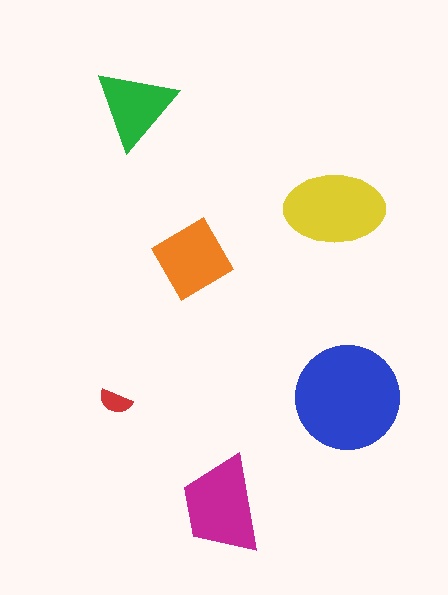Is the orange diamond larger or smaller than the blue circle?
Smaller.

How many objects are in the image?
There are 6 objects in the image.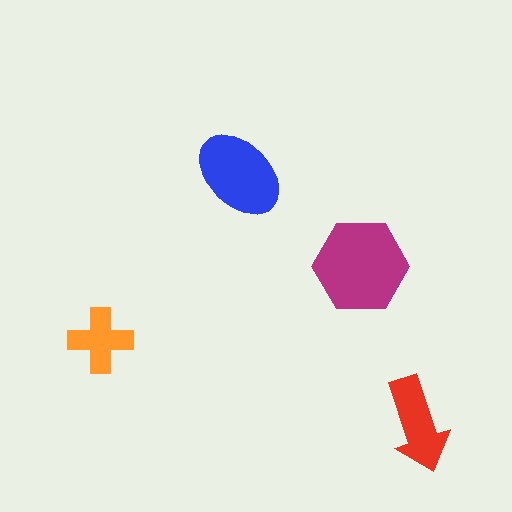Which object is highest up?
The blue ellipse is topmost.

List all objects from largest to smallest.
The magenta hexagon, the blue ellipse, the red arrow, the orange cross.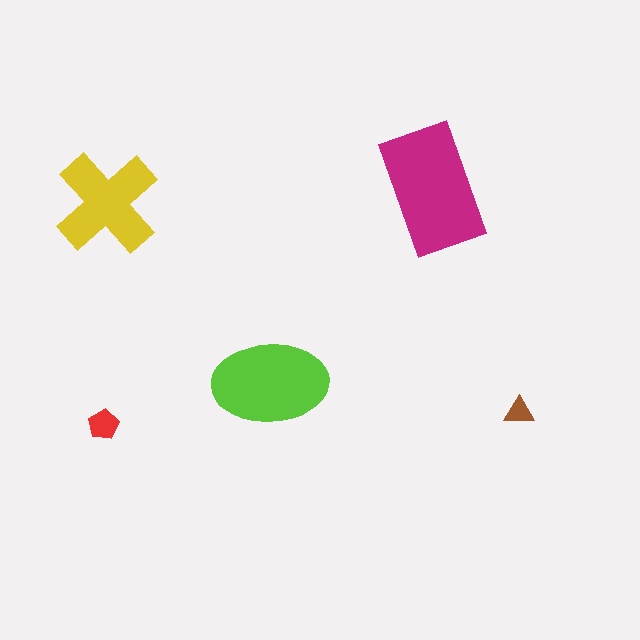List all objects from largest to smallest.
The magenta rectangle, the lime ellipse, the yellow cross, the red pentagon, the brown triangle.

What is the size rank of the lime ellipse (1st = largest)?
2nd.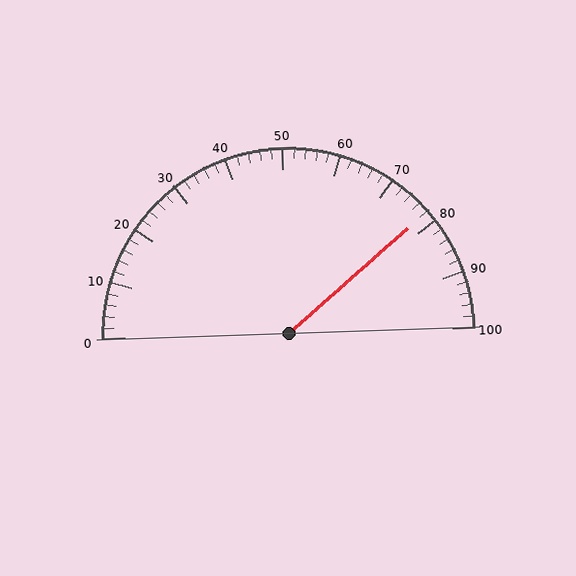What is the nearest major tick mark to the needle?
The nearest major tick mark is 80.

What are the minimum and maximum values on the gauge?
The gauge ranges from 0 to 100.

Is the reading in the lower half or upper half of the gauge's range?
The reading is in the upper half of the range (0 to 100).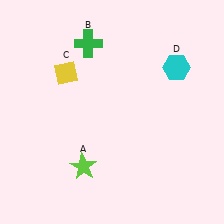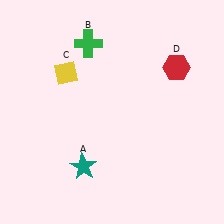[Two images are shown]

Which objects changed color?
A changed from lime to teal. D changed from cyan to red.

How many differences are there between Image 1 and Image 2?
There are 2 differences between the two images.